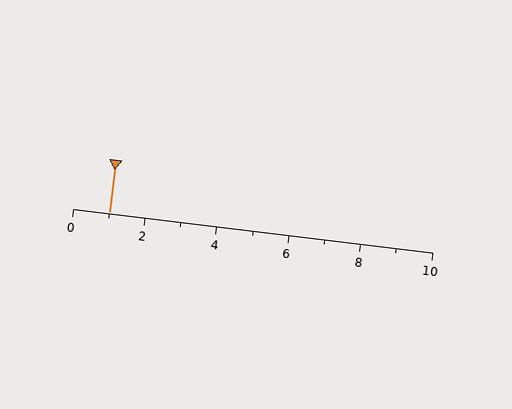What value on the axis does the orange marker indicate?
The marker indicates approximately 1.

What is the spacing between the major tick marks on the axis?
The major ticks are spaced 2 apart.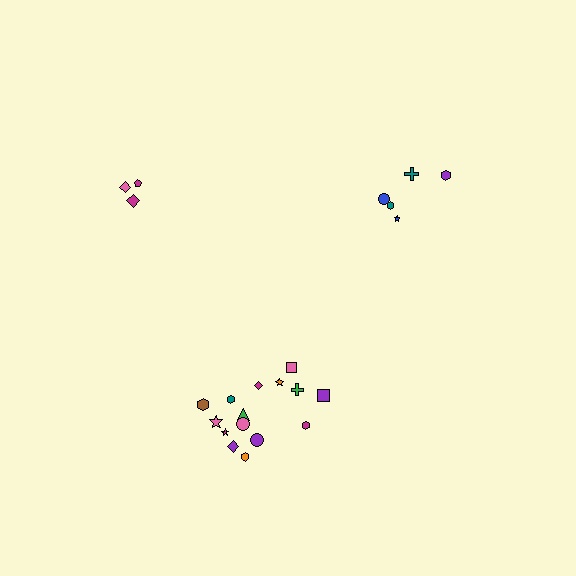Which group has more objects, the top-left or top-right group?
The top-right group.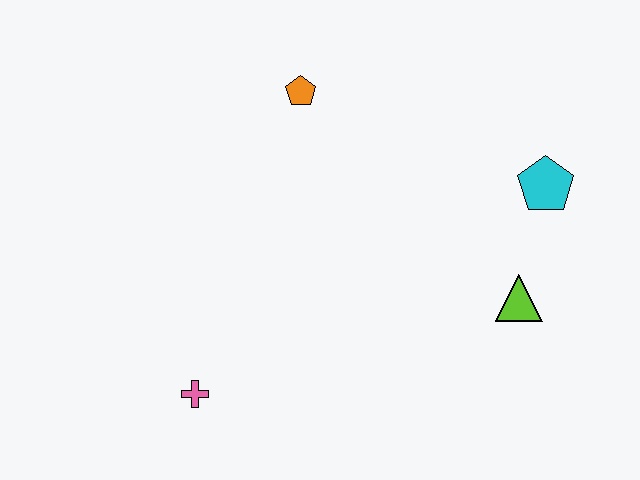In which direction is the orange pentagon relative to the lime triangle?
The orange pentagon is to the left of the lime triangle.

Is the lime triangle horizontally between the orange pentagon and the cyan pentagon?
Yes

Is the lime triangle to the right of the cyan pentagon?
No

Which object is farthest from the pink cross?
The cyan pentagon is farthest from the pink cross.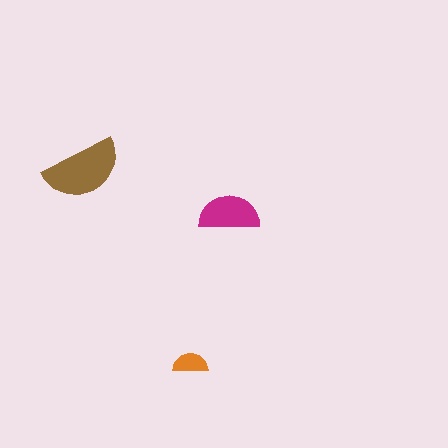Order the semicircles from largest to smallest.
the brown one, the magenta one, the orange one.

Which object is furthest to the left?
The brown semicircle is leftmost.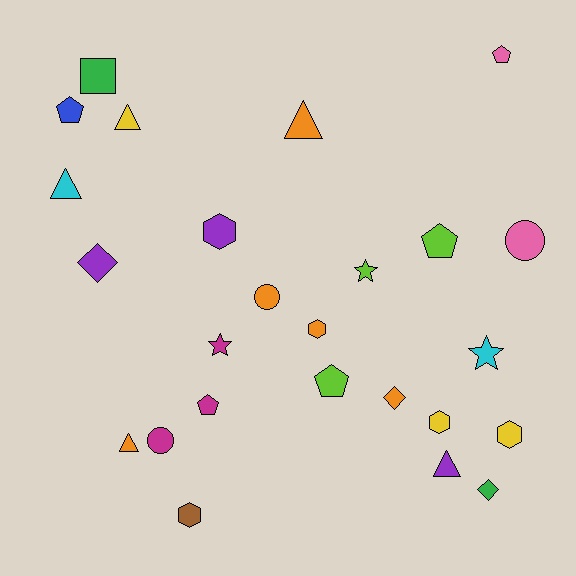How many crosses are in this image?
There are no crosses.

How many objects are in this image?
There are 25 objects.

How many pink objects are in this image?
There are 2 pink objects.